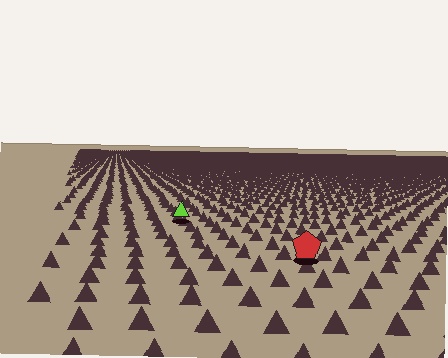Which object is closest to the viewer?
The red pentagon is closest. The texture marks near it are larger and more spread out.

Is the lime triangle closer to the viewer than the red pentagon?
No. The red pentagon is closer — you can tell from the texture gradient: the ground texture is coarser near it.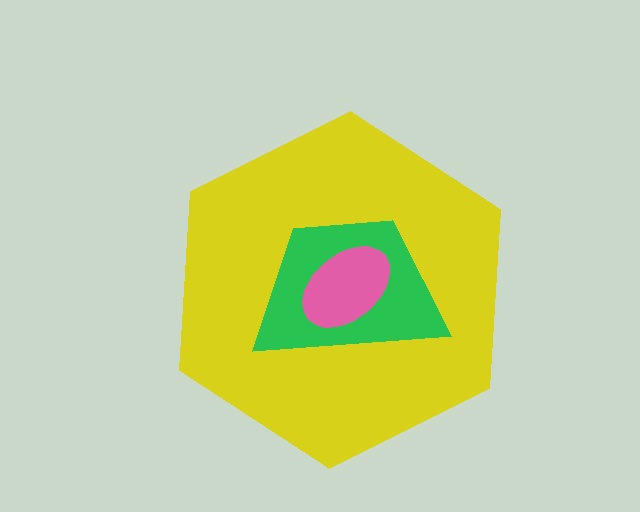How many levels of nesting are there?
3.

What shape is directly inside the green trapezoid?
The pink ellipse.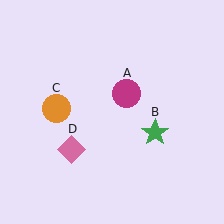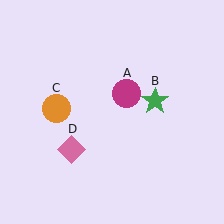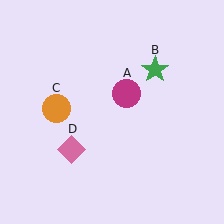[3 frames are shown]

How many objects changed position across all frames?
1 object changed position: green star (object B).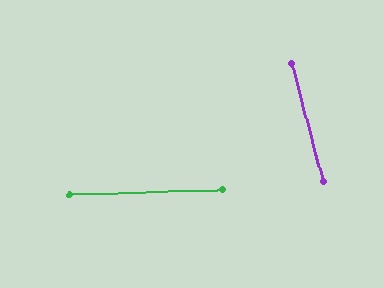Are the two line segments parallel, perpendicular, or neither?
Neither parallel nor perpendicular — they differ by about 77°.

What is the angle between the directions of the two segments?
Approximately 77 degrees.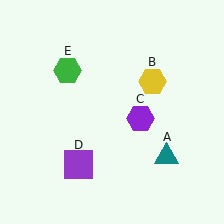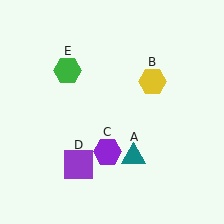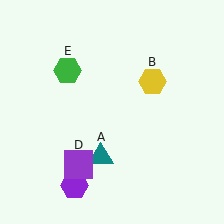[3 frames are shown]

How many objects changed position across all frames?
2 objects changed position: teal triangle (object A), purple hexagon (object C).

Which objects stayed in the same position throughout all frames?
Yellow hexagon (object B) and purple square (object D) and green hexagon (object E) remained stationary.